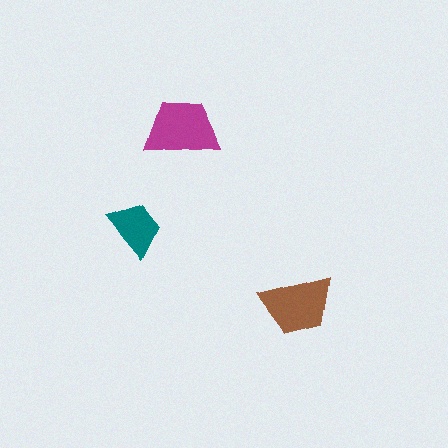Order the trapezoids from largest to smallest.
the magenta one, the brown one, the teal one.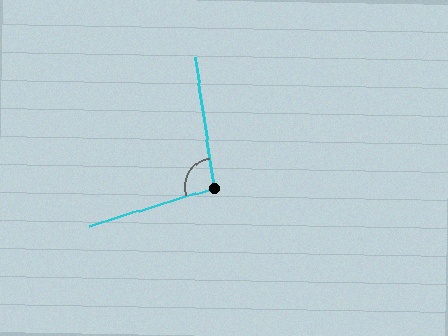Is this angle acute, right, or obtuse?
It is obtuse.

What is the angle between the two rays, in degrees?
Approximately 99 degrees.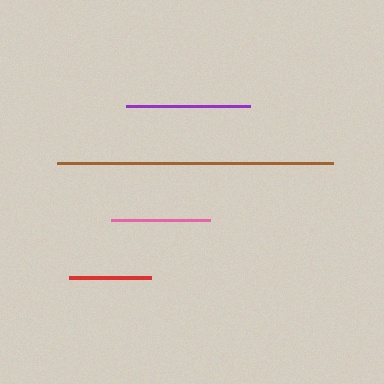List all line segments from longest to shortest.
From longest to shortest: brown, purple, pink, red.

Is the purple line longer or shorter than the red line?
The purple line is longer than the red line.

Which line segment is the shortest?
The red line is the shortest at approximately 82 pixels.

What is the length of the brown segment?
The brown segment is approximately 276 pixels long.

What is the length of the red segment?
The red segment is approximately 82 pixels long.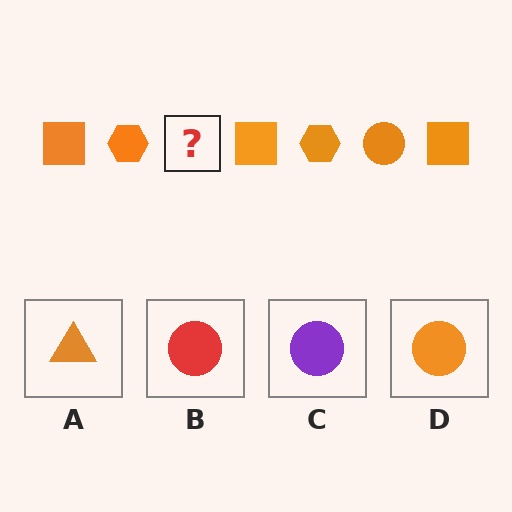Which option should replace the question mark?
Option D.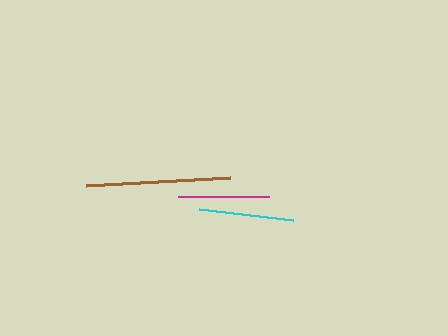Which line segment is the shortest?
The magenta line is the shortest at approximately 91 pixels.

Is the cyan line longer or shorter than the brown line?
The brown line is longer than the cyan line.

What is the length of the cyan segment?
The cyan segment is approximately 95 pixels long.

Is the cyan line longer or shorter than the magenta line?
The cyan line is longer than the magenta line.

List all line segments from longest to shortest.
From longest to shortest: brown, cyan, magenta.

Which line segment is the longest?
The brown line is the longest at approximately 144 pixels.